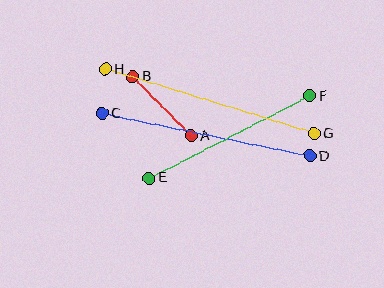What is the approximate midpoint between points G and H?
The midpoint is at approximately (209, 101) pixels.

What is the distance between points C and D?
The distance is approximately 212 pixels.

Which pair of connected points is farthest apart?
Points G and H are farthest apart.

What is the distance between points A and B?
The distance is approximately 83 pixels.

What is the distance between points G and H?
The distance is approximately 218 pixels.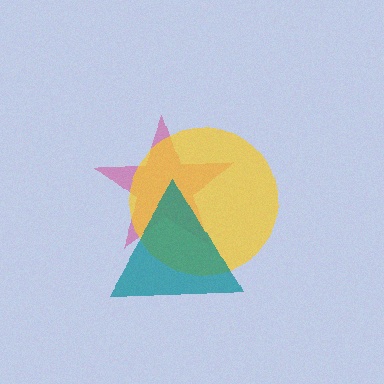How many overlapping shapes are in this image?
There are 3 overlapping shapes in the image.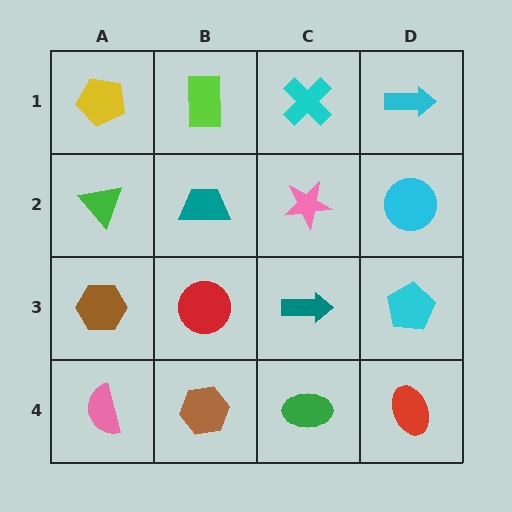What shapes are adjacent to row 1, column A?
A green triangle (row 2, column A), a lime rectangle (row 1, column B).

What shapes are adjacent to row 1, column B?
A teal trapezoid (row 2, column B), a yellow pentagon (row 1, column A), a cyan cross (row 1, column C).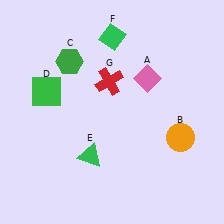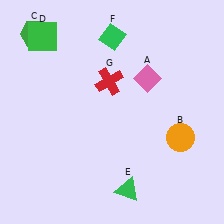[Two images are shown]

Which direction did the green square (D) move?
The green square (D) moved up.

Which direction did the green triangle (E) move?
The green triangle (E) moved right.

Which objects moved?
The objects that moved are: the green hexagon (C), the green square (D), the green triangle (E).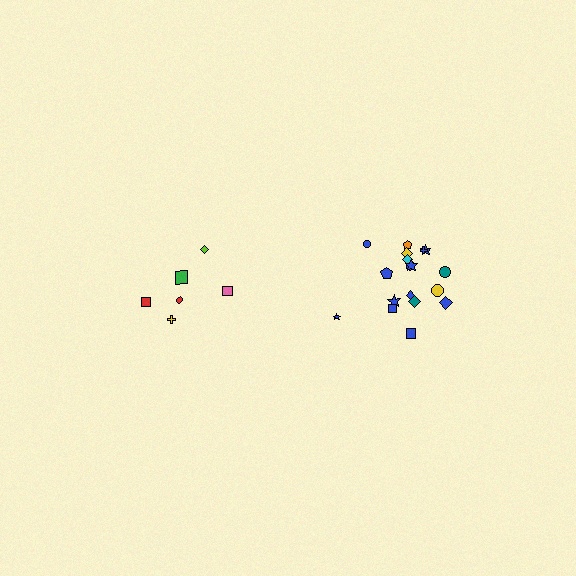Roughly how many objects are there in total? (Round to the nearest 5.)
Roughly 25 objects in total.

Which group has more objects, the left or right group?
The right group.